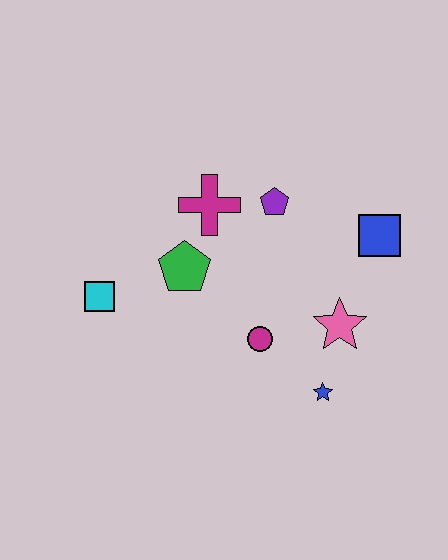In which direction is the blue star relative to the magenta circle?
The blue star is to the right of the magenta circle.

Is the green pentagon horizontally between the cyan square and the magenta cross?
Yes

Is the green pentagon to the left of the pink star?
Yes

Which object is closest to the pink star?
The blue star is closest to the pink star.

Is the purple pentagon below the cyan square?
No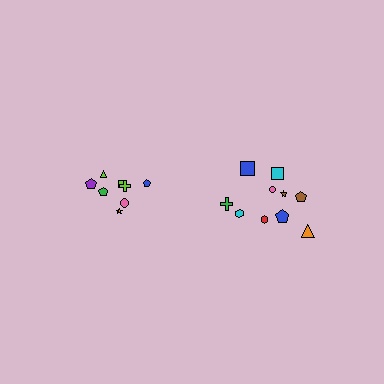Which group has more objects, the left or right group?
The right group.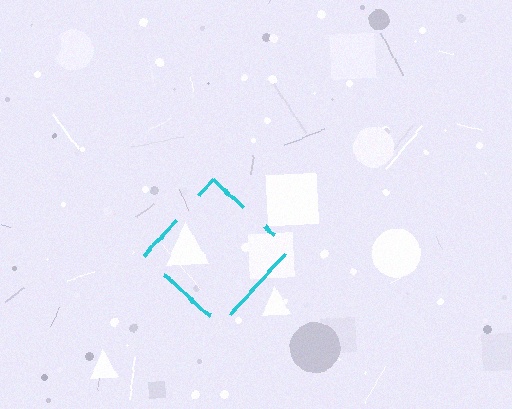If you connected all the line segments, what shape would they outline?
They would outline a diamond.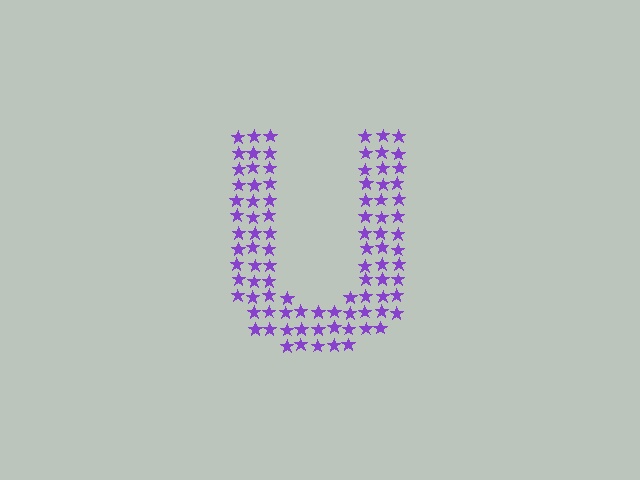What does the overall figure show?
The overall figure shows the letter U.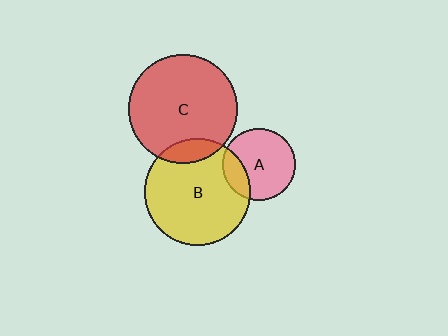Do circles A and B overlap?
Yes.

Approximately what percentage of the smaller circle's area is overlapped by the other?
Approximately 20%.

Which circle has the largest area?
Circle C (red).